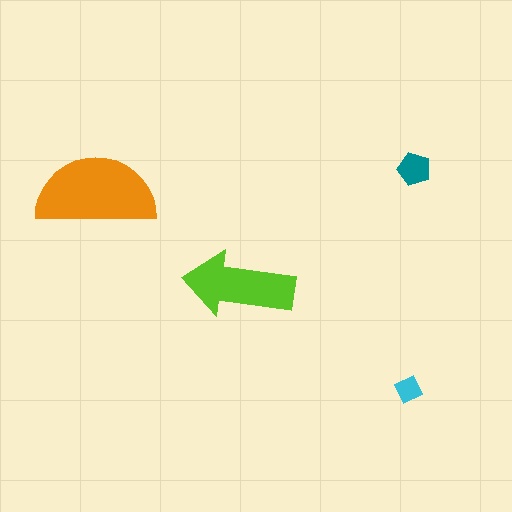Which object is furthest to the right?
The teal pentagon is rightmost.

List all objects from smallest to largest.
The cyan diamond, the teal pentagon, the lime arrow, the orange semicircle.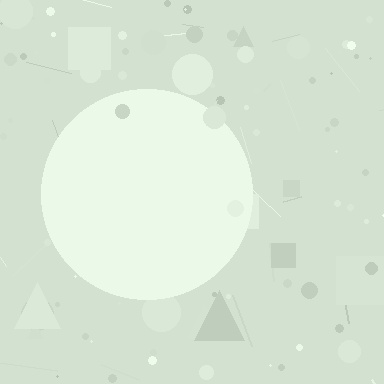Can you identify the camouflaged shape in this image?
The camouflaged shape is a circle.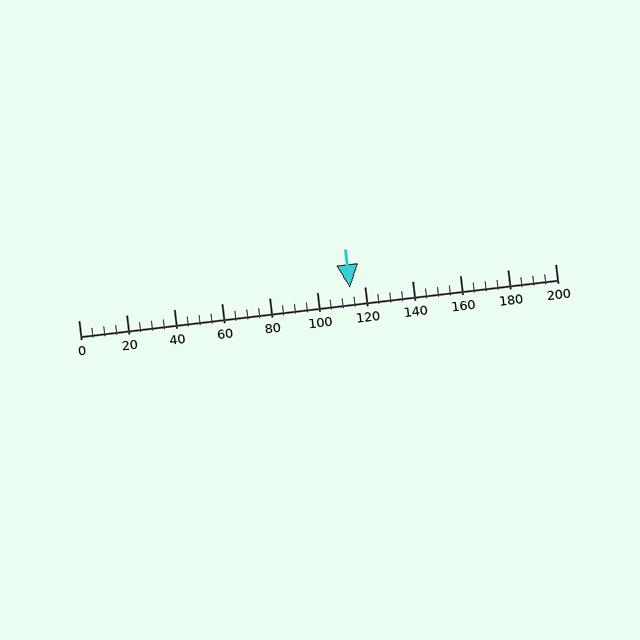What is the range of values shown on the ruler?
The ruler shows values from 0 to 200.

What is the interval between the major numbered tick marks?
The major tick marks are spaced 20 units apart.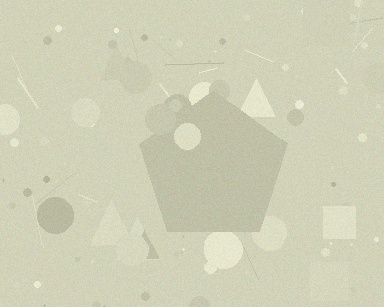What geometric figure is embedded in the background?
A pentagon is embedded in the background.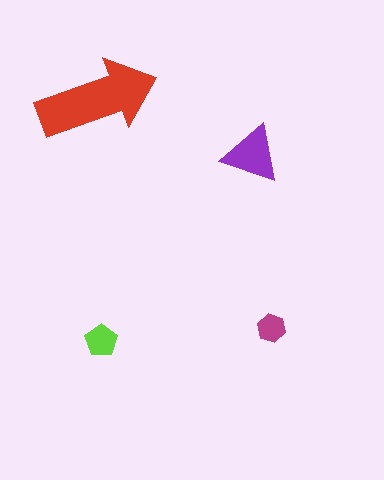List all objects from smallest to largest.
The magenta hexagon, the lime pentagon, the purple triangle, the red arrow.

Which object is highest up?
The red arrow is topmost.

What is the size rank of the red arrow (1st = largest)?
1st.